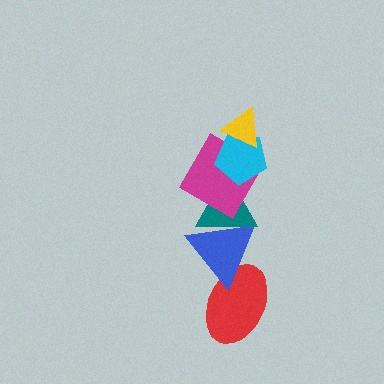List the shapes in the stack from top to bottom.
From top to bottom: the yellow triangle, the cyan pentagon, the magenta diamond, the teal triangle, the blue triangle, the red ellipse.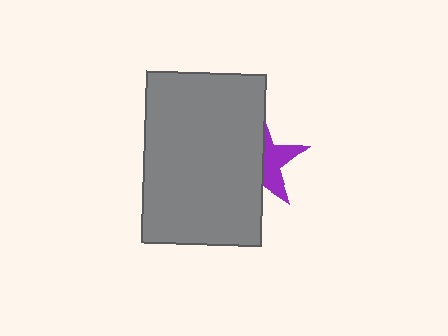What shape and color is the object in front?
The object in front is a gray rectangle.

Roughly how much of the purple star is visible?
A small part of it is visible (roughly 42%).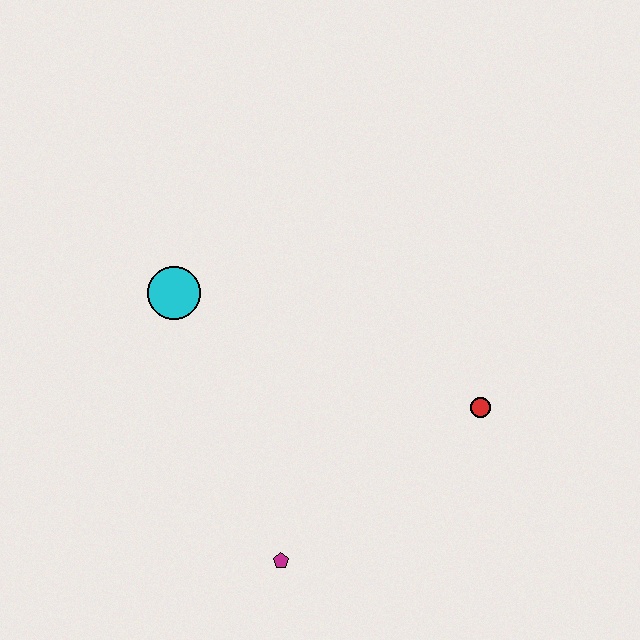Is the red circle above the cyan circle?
No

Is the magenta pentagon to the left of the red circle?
Yes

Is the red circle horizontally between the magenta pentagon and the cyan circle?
No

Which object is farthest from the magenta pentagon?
The cyan circle is farthest from the magenta pentagon.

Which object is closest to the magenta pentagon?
The red circle is closest to the magenta pentagon.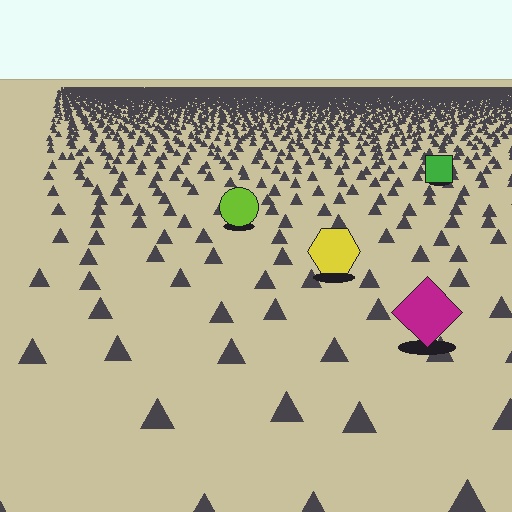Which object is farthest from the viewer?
The green square is farthest from the viewer. It appears smaller and the ground texture around it is denser.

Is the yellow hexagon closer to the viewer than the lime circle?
Yes. The yellow hexagon is closer — you can tell from the texture gradient: the ground texture is coarser near it.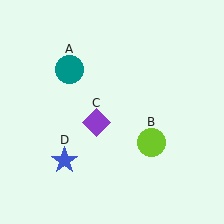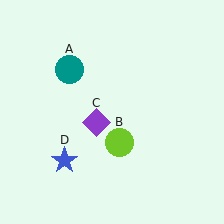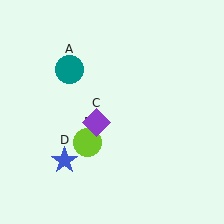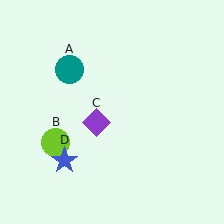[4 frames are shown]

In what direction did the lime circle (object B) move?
The lime circle (object B) moved left.